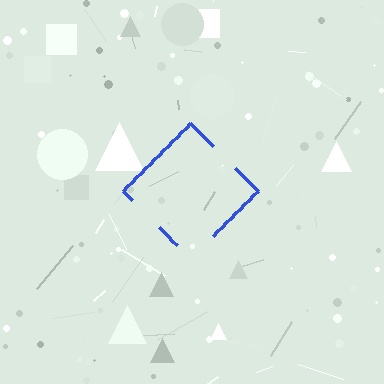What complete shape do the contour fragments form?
The contour fragments form a diamond.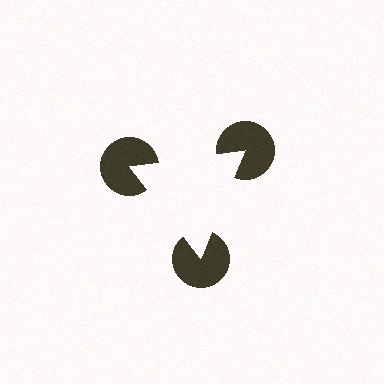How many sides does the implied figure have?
3 sides.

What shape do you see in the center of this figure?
An illusory triangle — its edges are inferred from the aligned wedge cuts in the pac-man discs, not physically drawn.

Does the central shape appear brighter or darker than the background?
It typically appears slightly brighter than the background, even though no actual brightness change is drawn.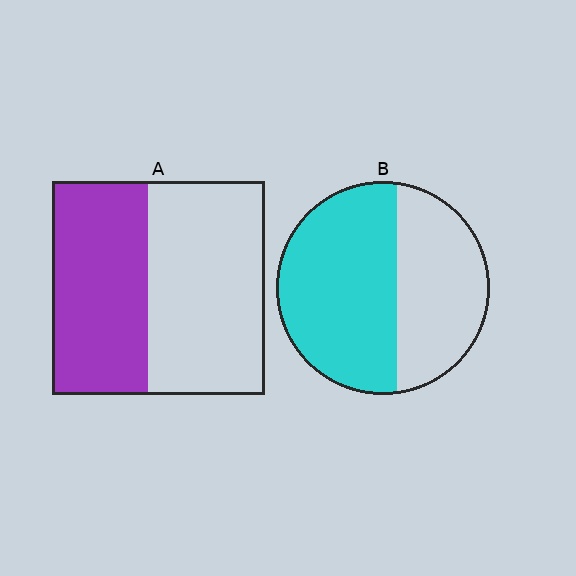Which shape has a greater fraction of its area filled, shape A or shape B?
Shape B.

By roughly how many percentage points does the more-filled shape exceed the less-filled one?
By roughly 15 percentage points (B over A).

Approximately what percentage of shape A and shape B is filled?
A is approximately 45% and B is approximately 60%.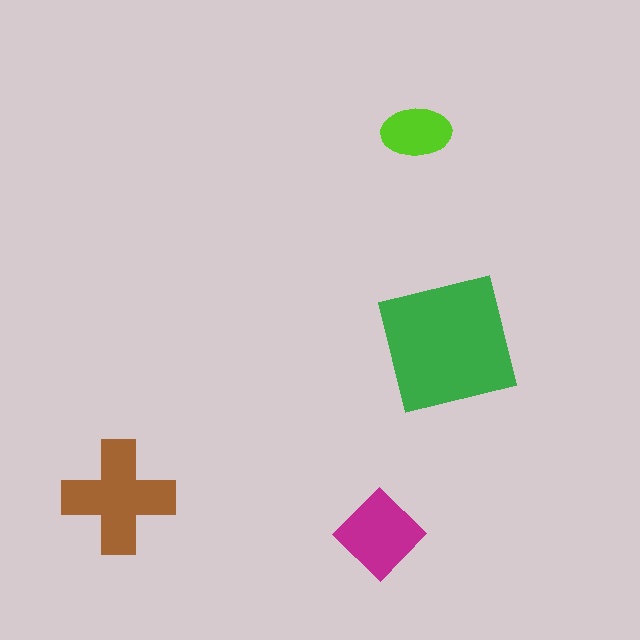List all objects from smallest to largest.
The lime ellipse, the magenta diamond, the brown cross, the green square.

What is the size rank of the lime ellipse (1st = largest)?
4th.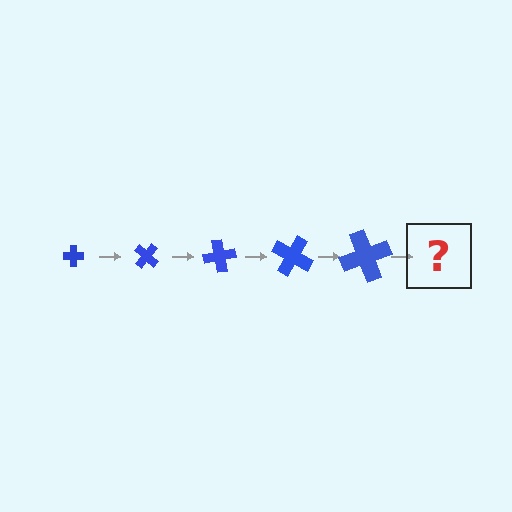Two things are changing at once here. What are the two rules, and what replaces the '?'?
The two rules are that the cross grows larger each step and it rotates 40 degrees each step. The '?' should be a cross, larger than the previous one and rotated 200 degrees from the start.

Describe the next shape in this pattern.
It should be a cross, larger than the previous one and rotated 200 degrees from the start.